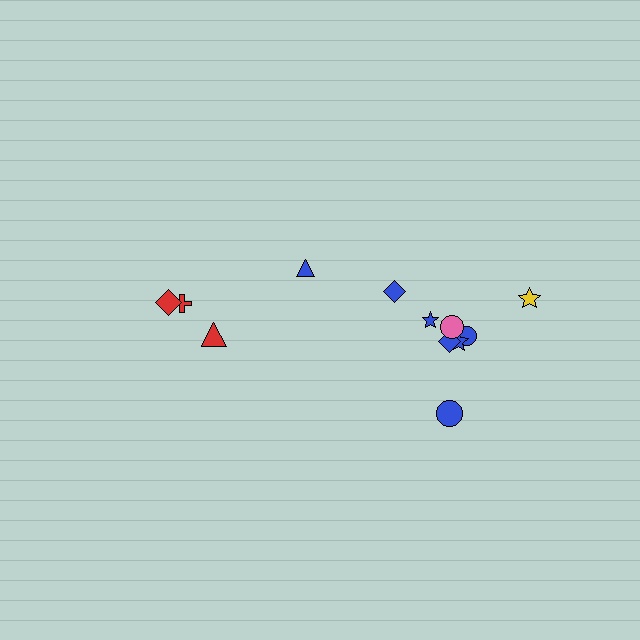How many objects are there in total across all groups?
There are 12 objects.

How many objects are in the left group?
There are 4 objects.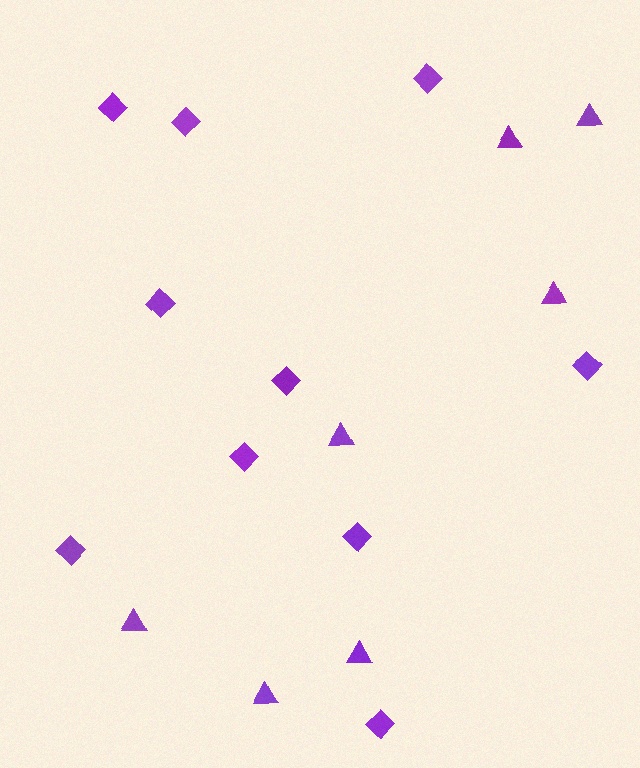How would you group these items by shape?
There are 2 groups: one group of diamonds (10) and one group of triangles (7).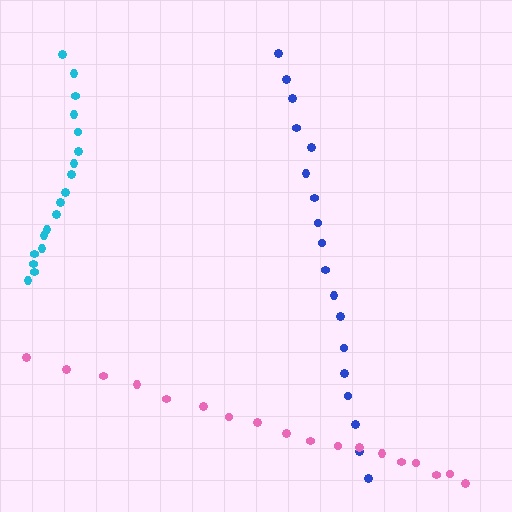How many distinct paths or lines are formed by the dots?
There are 3 distinct paths.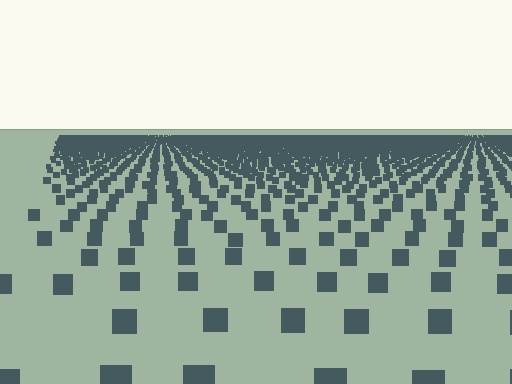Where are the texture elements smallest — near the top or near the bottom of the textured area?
Near the top.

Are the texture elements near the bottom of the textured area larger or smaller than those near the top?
Larger. Near the bottom, elements are closer to the viewer and appear at a bigger on-screen size.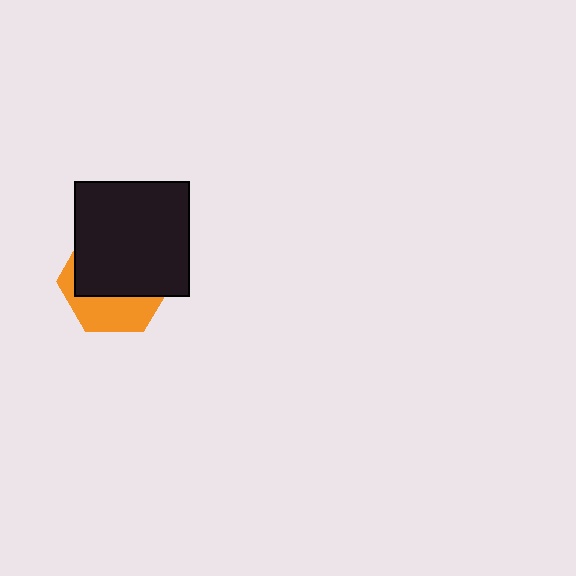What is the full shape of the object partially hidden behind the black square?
The partially hidden object is an orange hexagon.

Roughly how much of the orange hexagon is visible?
A small part of it is visible (roughly 35%).